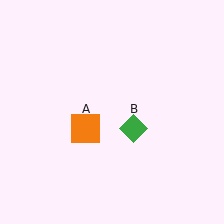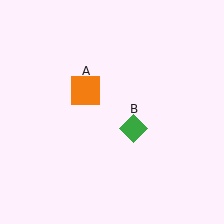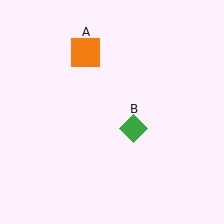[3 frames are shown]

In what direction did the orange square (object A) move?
The orange square (object A) moved up.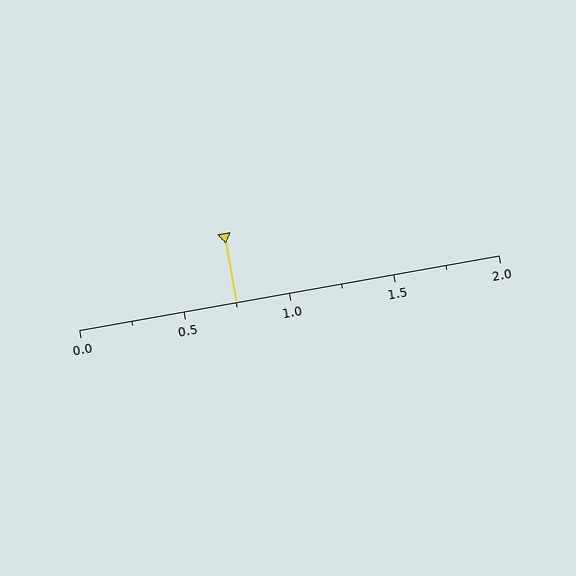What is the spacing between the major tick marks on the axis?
The major ticks are spaced 0.5 apart.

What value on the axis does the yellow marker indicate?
The marker indicates approximately 0.75.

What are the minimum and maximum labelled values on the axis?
The axis runs from 0.0 to 2.0.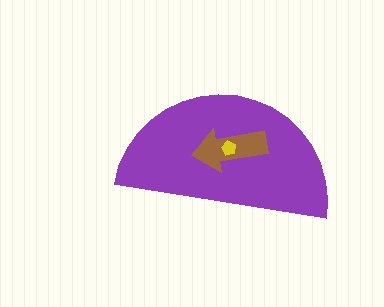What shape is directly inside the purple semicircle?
The brown arrow.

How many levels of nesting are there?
3.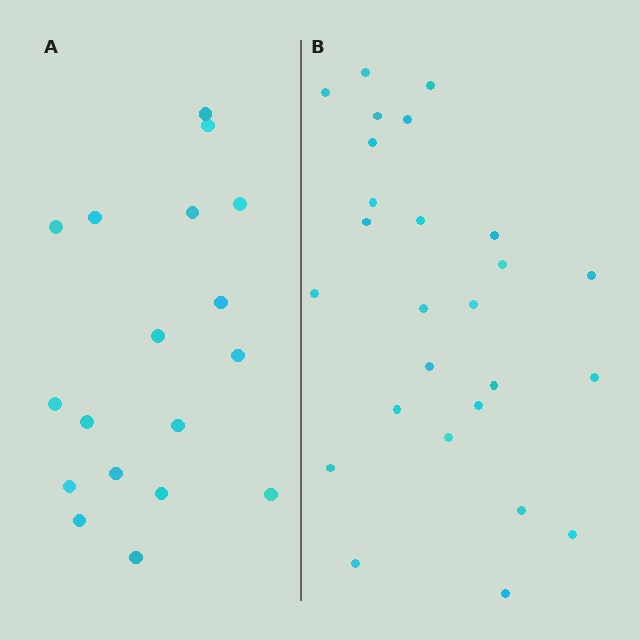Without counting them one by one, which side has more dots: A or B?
Region B (the right region) has more dots.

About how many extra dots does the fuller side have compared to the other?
Region B has roughly 8 or so more dots than region A.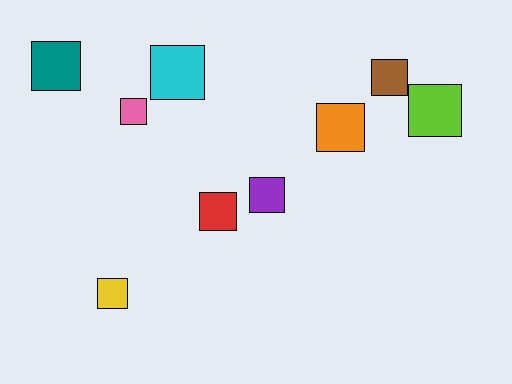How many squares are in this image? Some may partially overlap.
There are 9 squares.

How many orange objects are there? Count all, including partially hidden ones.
There is 1 orange object.